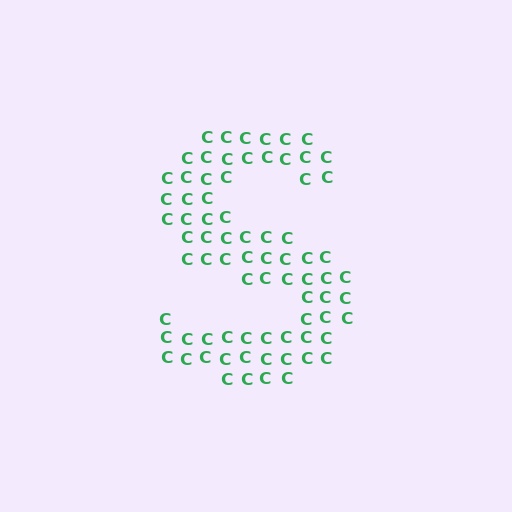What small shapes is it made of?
It is made of small letter C's.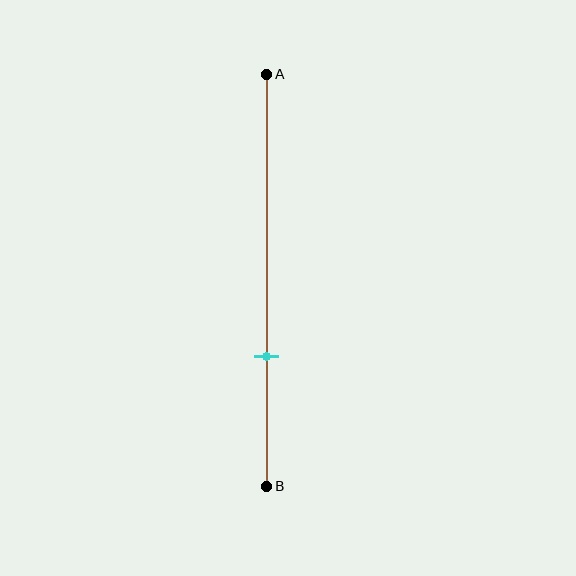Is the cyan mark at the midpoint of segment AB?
No, the mark is at about 70% from A, not at the 50% midpoint.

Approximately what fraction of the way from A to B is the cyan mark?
The cyan mark is approximately 70% of the way from A to B.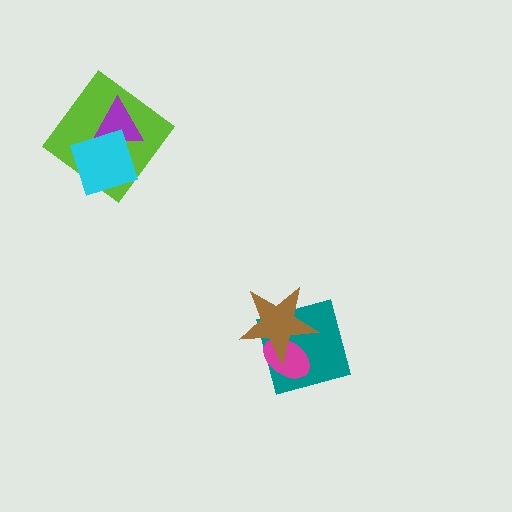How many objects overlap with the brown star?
2 objects overlap with the brown star.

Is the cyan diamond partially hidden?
No, no other shape covers it.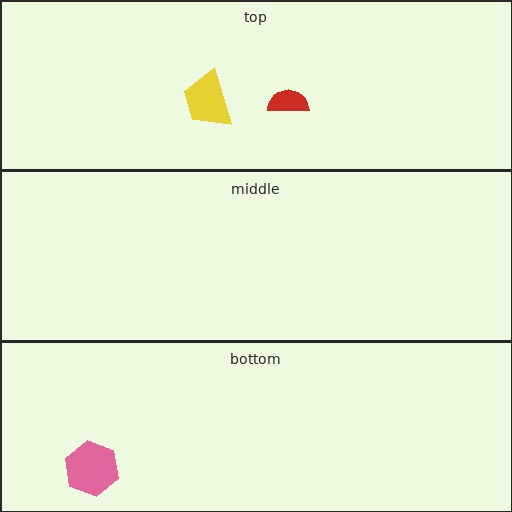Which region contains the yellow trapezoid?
The top region.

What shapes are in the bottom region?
The pink hexagon.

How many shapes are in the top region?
2.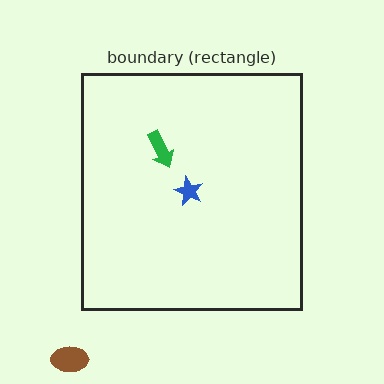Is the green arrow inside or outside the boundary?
Inside.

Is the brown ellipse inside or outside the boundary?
Outside.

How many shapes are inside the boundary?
2 inside, 1 outside.